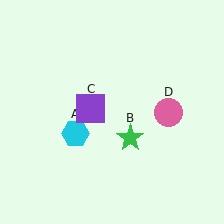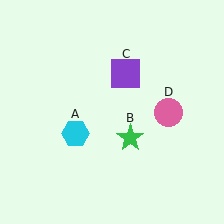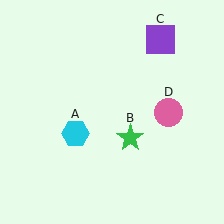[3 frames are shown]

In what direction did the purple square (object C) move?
The purple square (object C) moved up and to the right.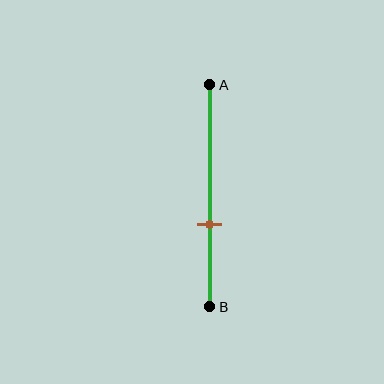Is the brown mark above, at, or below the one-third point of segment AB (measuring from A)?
The brown mark is below the one-third point of segment AB.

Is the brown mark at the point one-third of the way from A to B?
No, the mark is at about 65% from A, not at the 33% one-third point.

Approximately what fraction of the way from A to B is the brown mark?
The brown mark is approximately 65% of the way from A to B.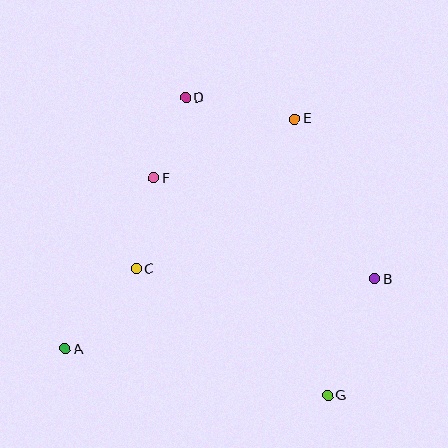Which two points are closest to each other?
Points D and F are closest to each other.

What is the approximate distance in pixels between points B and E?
The distance between B and E is approximately 179 pixels.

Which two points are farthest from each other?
Points D and G are farthest from each other.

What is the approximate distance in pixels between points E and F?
The distance between E and F is approximately 153 pixels.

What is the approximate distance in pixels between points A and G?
The distance between A and G is approximately 267 pixels.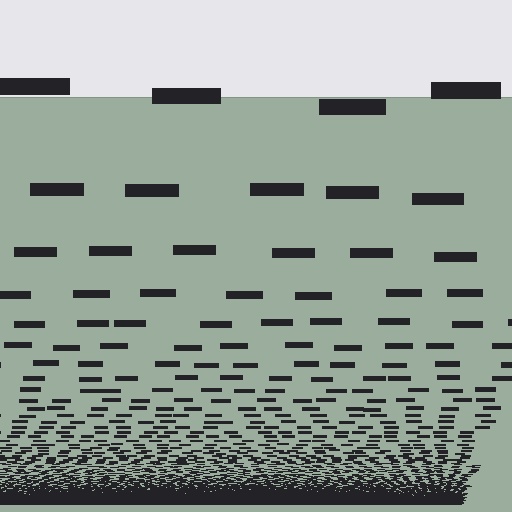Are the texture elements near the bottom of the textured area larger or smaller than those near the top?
Smaller. The gradient is inverted — elements near the bottom are smaller and denser.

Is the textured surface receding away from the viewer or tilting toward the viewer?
The surface appears to tilt toward the viewer. Texture elements get larger and sparser toward the top.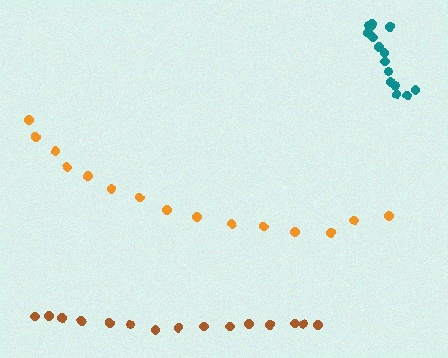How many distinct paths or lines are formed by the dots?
There are 3 distinct paths.